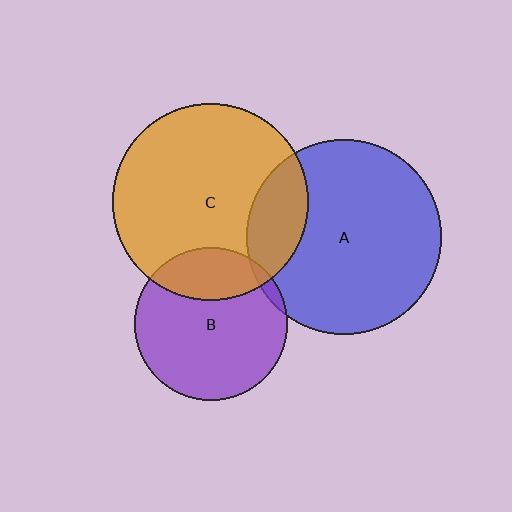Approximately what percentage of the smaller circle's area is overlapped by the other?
Approximately 5%.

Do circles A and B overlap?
Yes.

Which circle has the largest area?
Circle C (orange).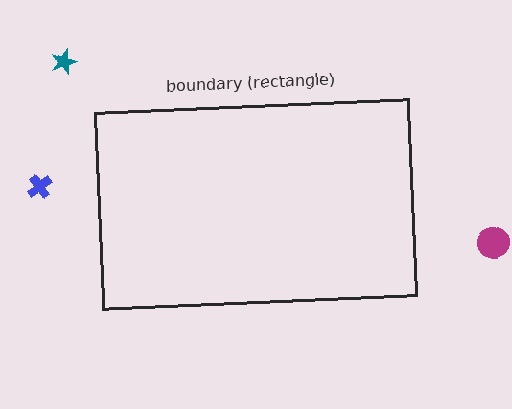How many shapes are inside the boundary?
0 inside, 3 outside.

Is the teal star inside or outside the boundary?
Outside.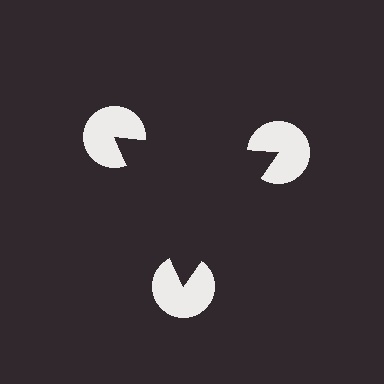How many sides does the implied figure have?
3 sides.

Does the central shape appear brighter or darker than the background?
It typically appears slightly darker than the background, even though no actual brightness change is drawn.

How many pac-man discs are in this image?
There are 3 — one at each vertex of the illusory triangle.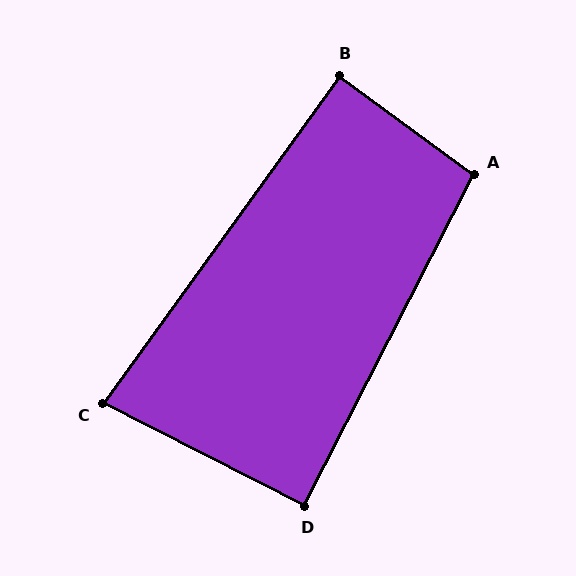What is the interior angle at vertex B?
Approximately 90 degrees (approximately right).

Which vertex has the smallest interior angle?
C, at approximately 81 degrees.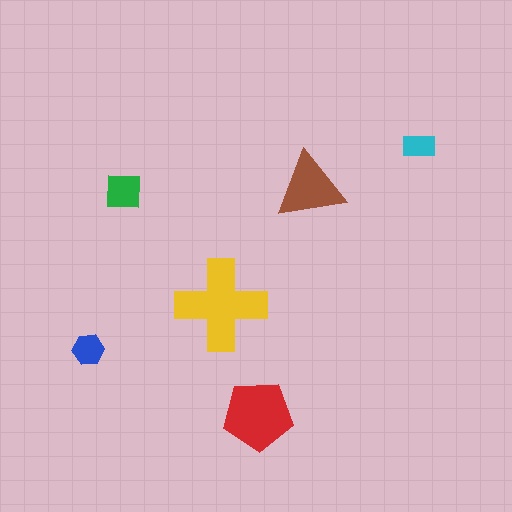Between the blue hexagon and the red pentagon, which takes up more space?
The red pentagon.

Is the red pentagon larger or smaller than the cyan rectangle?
Larger.